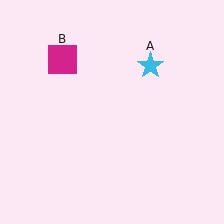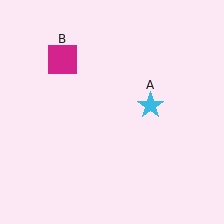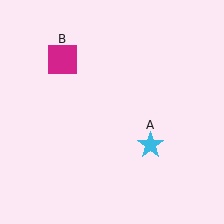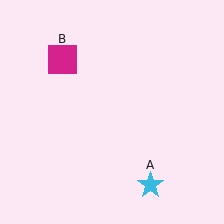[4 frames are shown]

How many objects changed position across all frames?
1 object changed position: cyan star (object A).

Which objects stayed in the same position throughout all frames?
Magenta square (object B) remained stationary.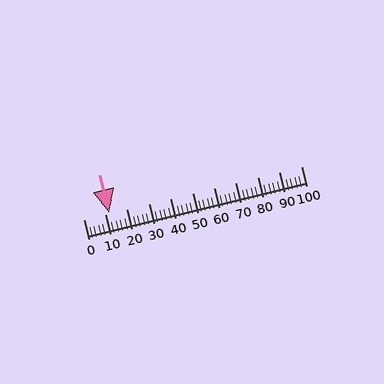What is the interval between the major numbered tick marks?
The major tick marks are spaced 10 units apart.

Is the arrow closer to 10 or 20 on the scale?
The arrow is closer to 10.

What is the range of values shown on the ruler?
The ruler shows values from 0 to 100.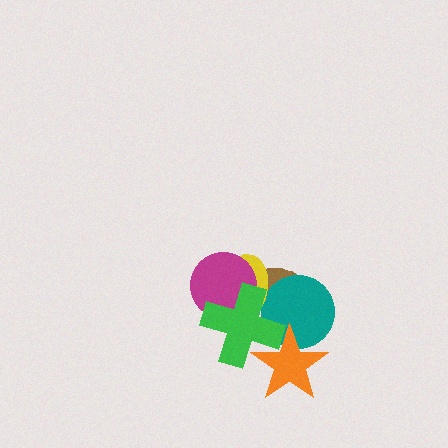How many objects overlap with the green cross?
5 objects overlap with the green cross.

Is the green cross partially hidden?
Yes, it is partially covered by another shape.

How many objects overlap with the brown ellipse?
4 objects overlap with the brown ellipse.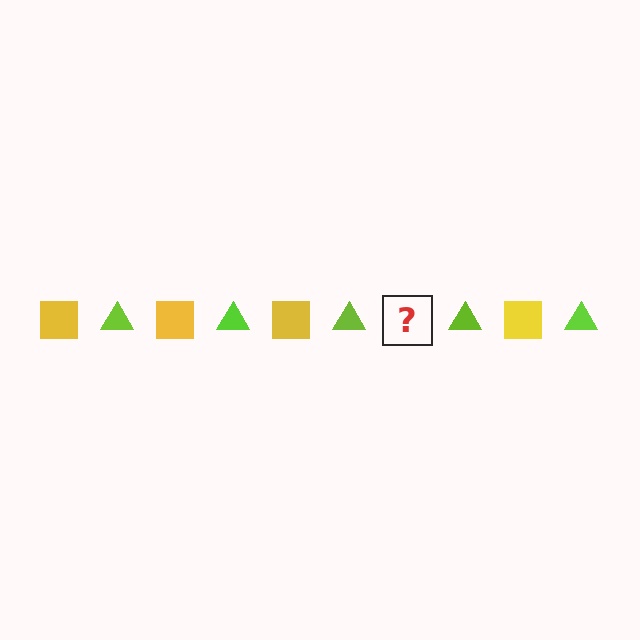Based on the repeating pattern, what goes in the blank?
The blank should be a yellow square.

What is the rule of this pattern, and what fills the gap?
The rule is that the pattern alternates between yellow square and lime triangle. The gap should be filled with a yellow square.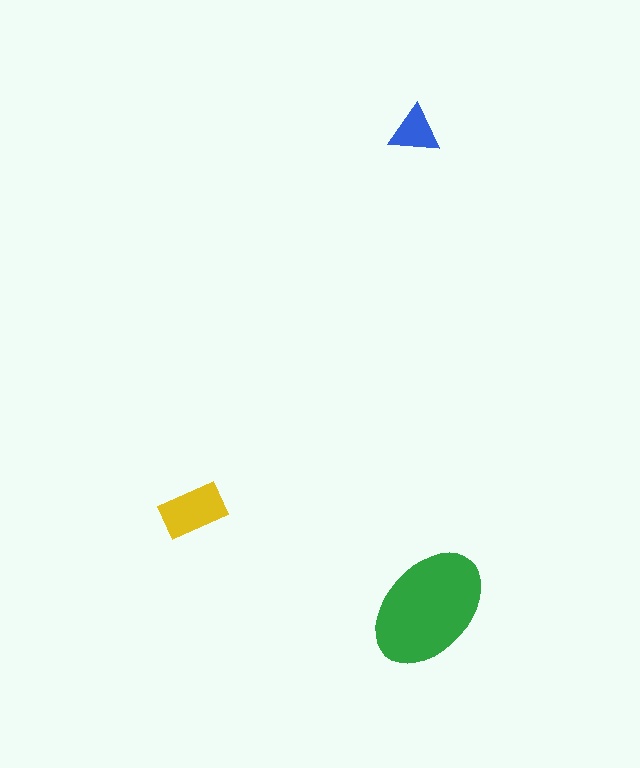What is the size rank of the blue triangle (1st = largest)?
3rd.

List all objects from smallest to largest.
The blue triangle, the yellow rectangle, the green ellipse.